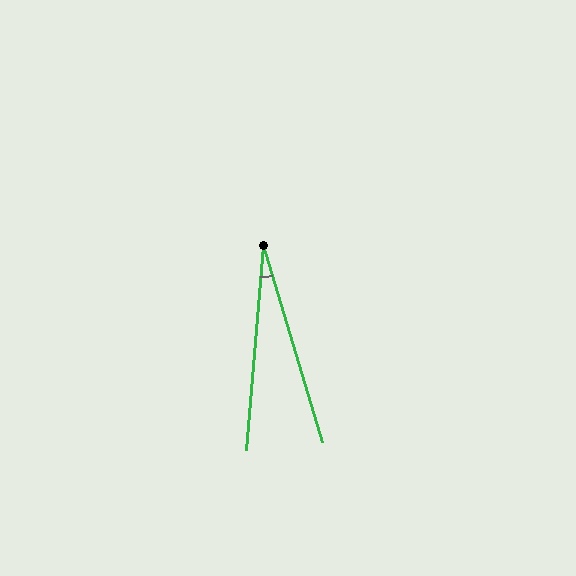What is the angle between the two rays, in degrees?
Approximately 21 degrees.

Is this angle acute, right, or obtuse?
It is acute.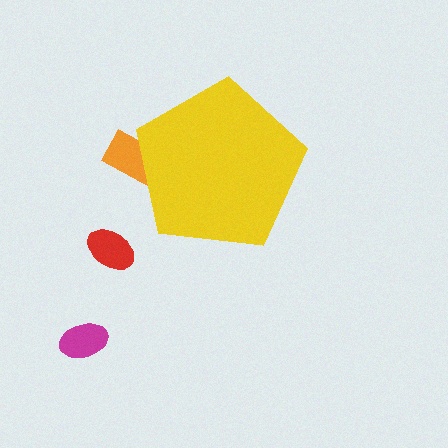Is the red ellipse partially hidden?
No, the red ellipse is fully visible.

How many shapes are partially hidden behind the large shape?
1 shape is partially hidden.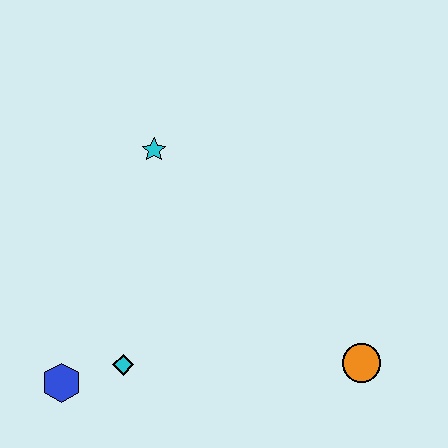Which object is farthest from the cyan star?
The orange circle is farthest from the cyan star.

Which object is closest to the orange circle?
The cyan diamond is closest to the orange circle.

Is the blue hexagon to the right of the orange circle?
No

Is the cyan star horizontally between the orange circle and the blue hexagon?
Yes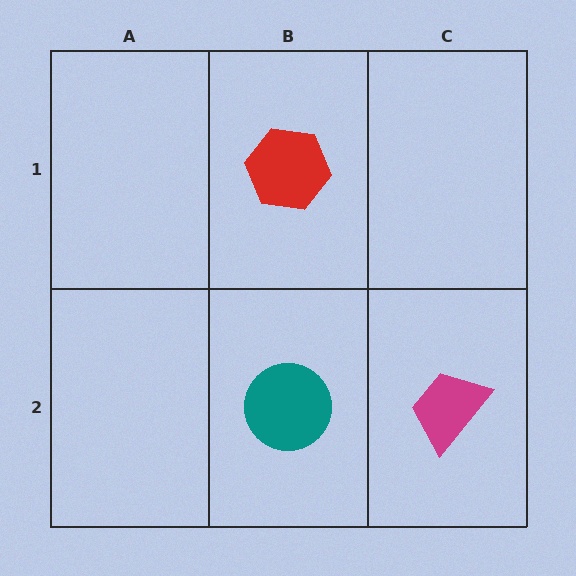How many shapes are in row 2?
2 shapes.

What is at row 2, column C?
A magenta trapezoid.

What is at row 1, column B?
A red hexagon.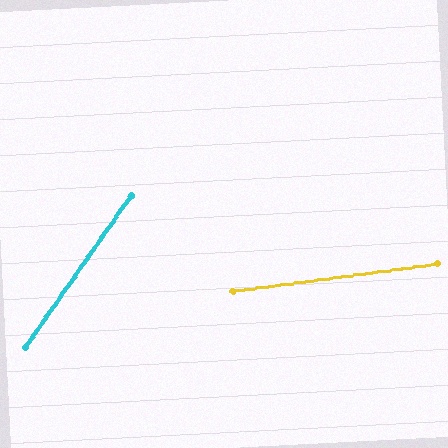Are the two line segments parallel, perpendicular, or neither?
Neither parallel nor perpendicular — they differ by about 48°.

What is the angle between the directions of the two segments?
Approximately 48 degrees.